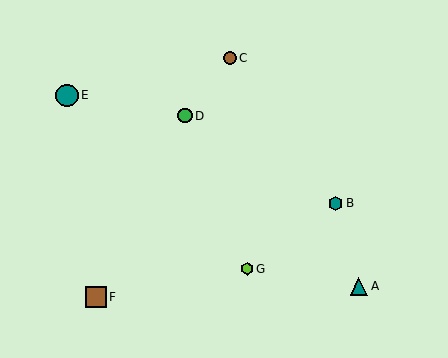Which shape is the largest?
The teal circle (labeled E) is the largest.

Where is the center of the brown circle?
The center of the brown circle is at (230, 58).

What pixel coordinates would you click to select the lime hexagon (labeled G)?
Click at (247, 269) to select the lime hexagon G.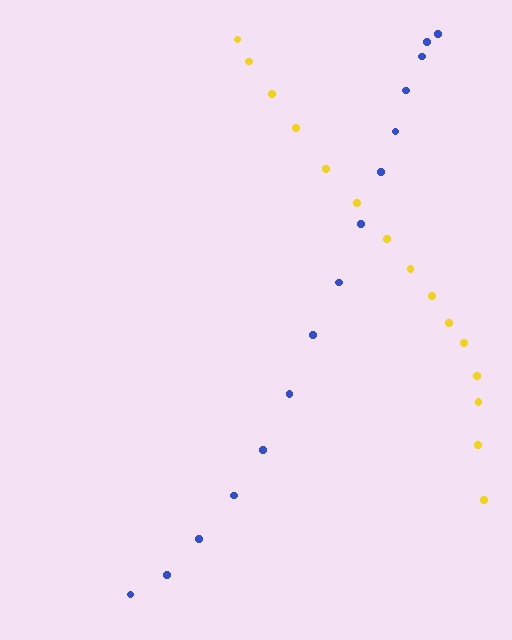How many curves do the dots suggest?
There are 2 distinct paths.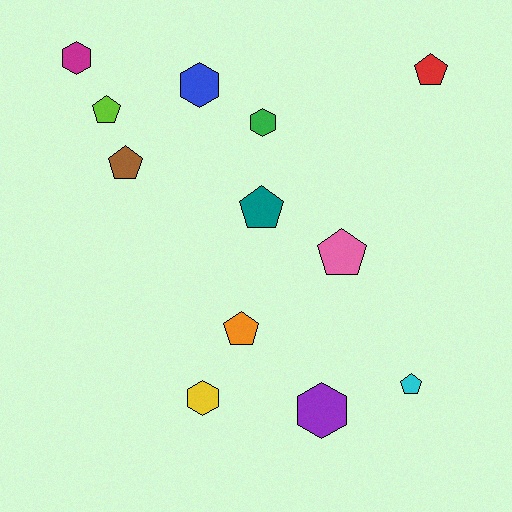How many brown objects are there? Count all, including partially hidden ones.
There is 1 brown object.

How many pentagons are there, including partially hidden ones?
There are 7 pentagons.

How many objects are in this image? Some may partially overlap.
There are 12 objects.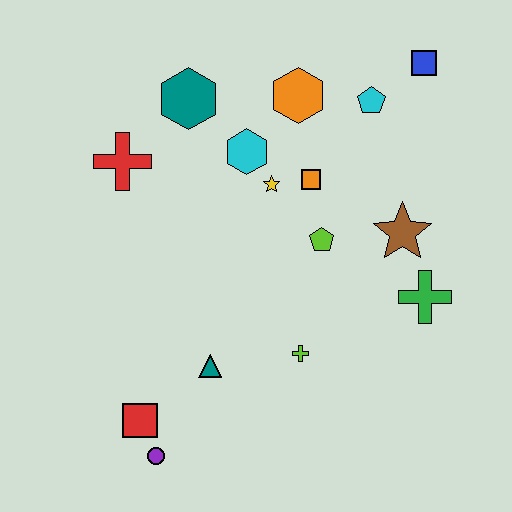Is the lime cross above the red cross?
No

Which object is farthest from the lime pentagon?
The purple circle is farthest from the lime pentagon.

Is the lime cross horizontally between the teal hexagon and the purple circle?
No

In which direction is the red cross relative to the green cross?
The red cross is to the left of the green cross.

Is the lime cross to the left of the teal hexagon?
No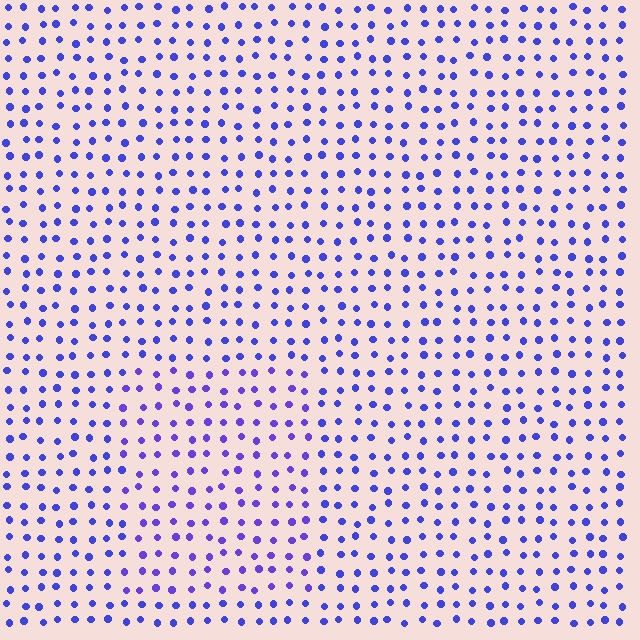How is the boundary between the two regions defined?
The boundary is defined purely by a slight shift in hue (about 18 degrees). Spacing, size, and orientation are identical on both sides.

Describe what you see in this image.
The image is filled with small blue elements in a uniform arrangement. A rectangle-shaped region is visible where the elements are tinted to a slightly different hue, forming a subtle color boundary.